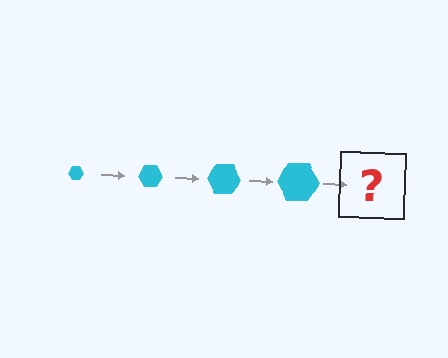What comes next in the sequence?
The next element should be a cyan hexagon, larger than the previous one.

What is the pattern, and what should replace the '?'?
The pattern is that the hexagon gets progressively larger each step. The '?' should be a cyan hexagon, larger than the previous one.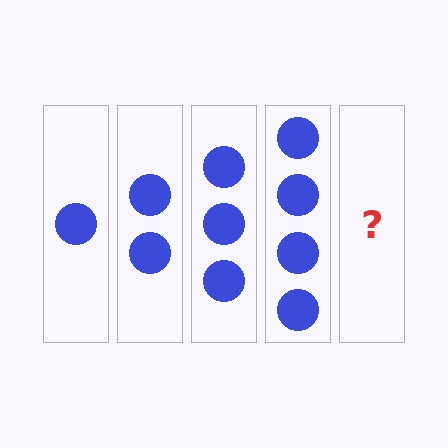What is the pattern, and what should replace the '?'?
The pattern is that each step adds one more circle. The '?' should be 5 circles.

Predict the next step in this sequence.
The next step is 5 circles.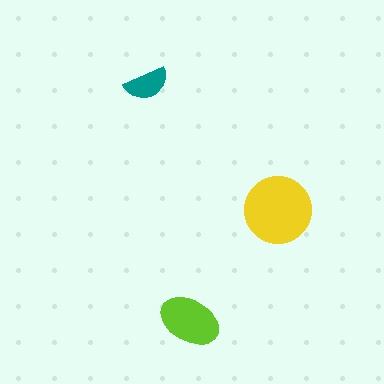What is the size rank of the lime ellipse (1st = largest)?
2nd.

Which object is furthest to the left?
The teal semicircle is leftmost.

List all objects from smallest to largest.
The teal semicircle, the lime ellipse, the yellow circle.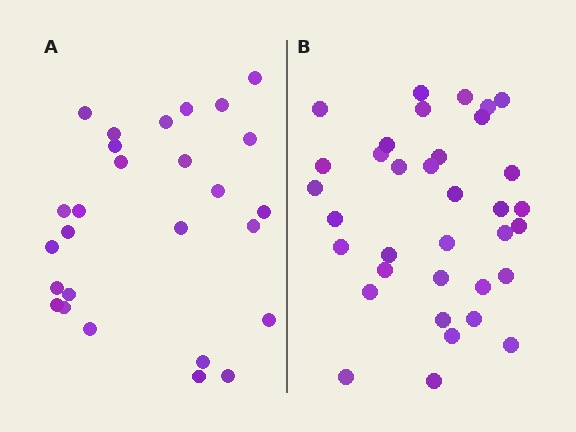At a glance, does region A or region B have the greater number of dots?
Region B (the right region) has more dots.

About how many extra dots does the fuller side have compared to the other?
Region B has roughly 8 or so more dots than region A.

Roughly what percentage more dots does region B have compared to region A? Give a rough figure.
About 30% more.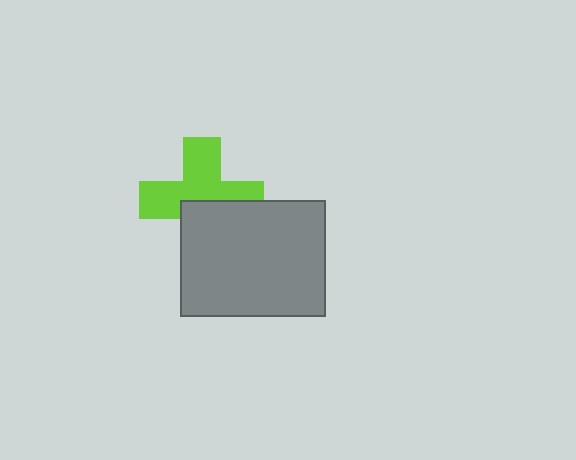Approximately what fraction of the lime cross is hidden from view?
Roughly 41% of the lime cross is hidden behind the gray rectangle.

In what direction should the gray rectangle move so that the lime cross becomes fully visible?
The gray rectangle should move down. That is the shortest direction to clear the overlap and leave the lime cross fully visible.